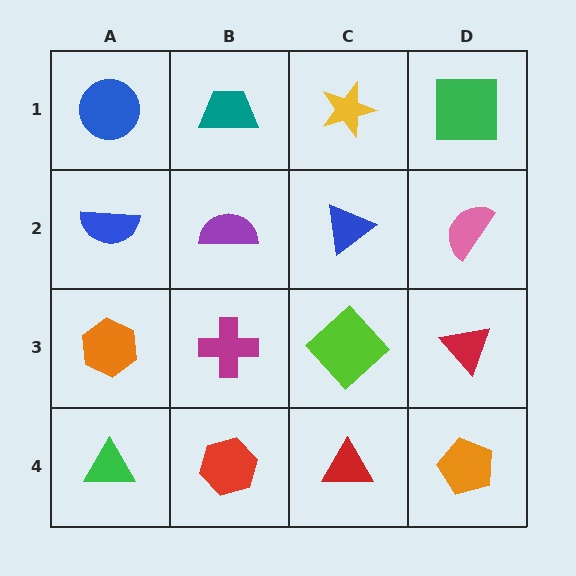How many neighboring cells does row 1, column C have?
3.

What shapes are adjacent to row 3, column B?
A purple semicircle (row 2, column B), a red hexagon (row 4, column B), an orange hexagon (row 3, column A), a lime diamond (row 3, column C).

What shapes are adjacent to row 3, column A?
A blue semicircle (row 2, column A), a green triangle (row 4, column A), a magenta cross (row 3, column B).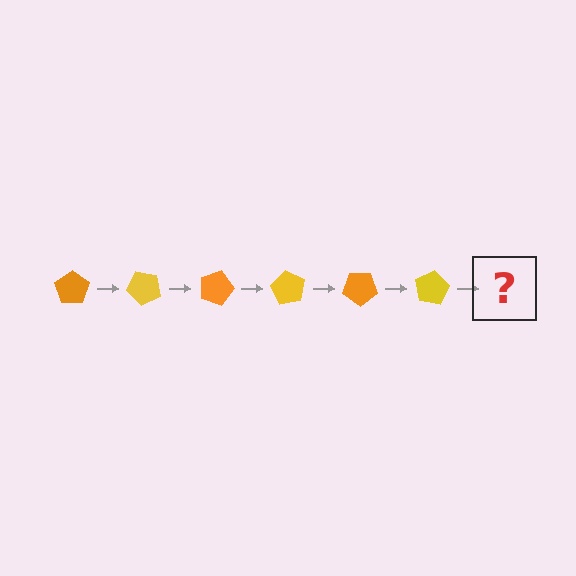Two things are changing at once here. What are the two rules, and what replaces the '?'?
The two rules are that it rotates 45 degrees each step and the color cycles through orange and yellow. The '?' should be an orange pentagon, rotated 270 degrees from the start.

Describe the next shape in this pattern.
It should be an orange pentagon, rotated 270 degrees from the start.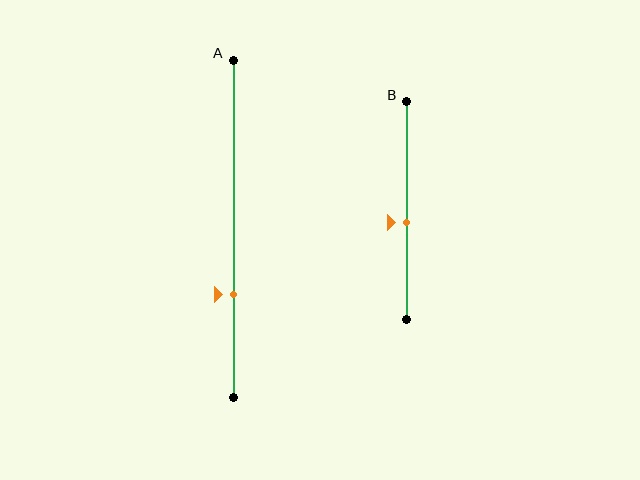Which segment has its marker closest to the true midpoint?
Segment B has its marker closest to the true midpoint.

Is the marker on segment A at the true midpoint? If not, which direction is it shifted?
No, the marker on segment A is shifted downward by about 19% of the segment length.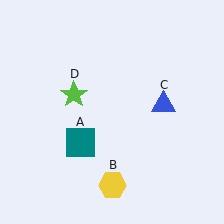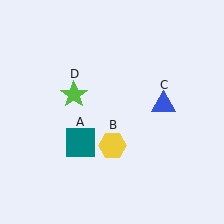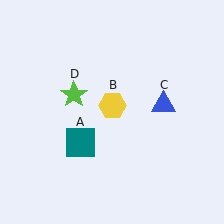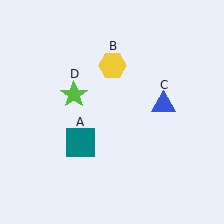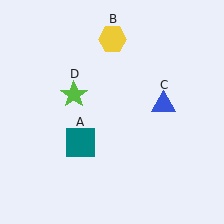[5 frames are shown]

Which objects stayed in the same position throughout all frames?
Teal square (object A) and blue triangle (object C) and lime star (object D) remained stationary.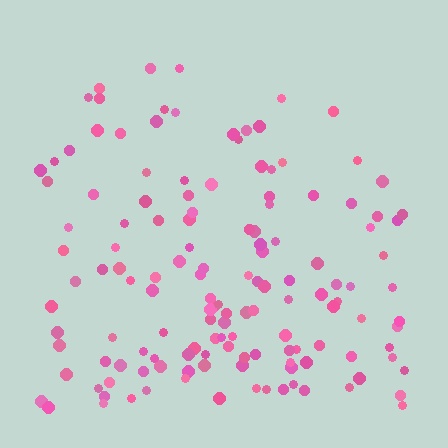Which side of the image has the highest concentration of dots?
The bottom.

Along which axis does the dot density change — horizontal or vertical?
Vertical.